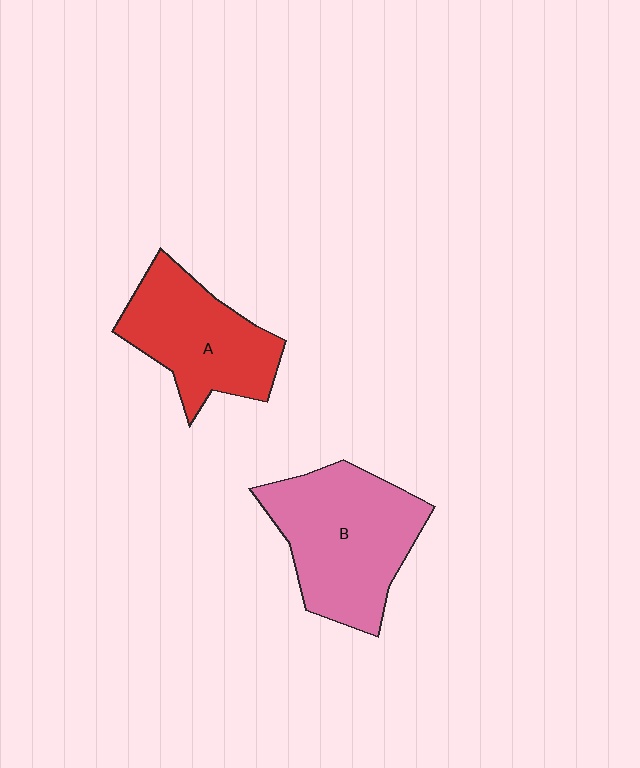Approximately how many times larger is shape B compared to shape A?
Approximately 1.2 times.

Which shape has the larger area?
Shape B (pink).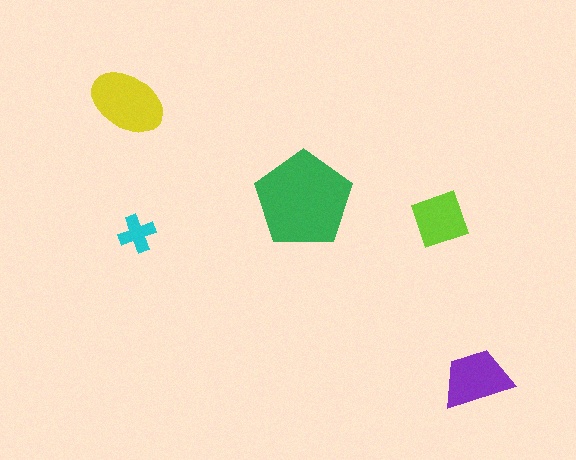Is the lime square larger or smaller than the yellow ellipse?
Smaller.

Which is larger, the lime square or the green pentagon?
The green pentagon.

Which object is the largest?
The green pentagon.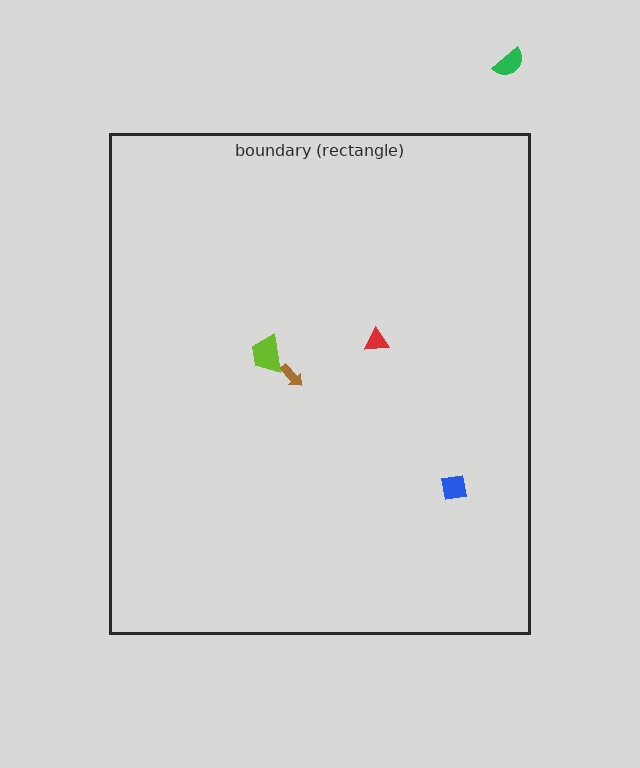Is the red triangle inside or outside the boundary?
Inside.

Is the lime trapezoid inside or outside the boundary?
Inside.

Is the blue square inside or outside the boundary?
Inside.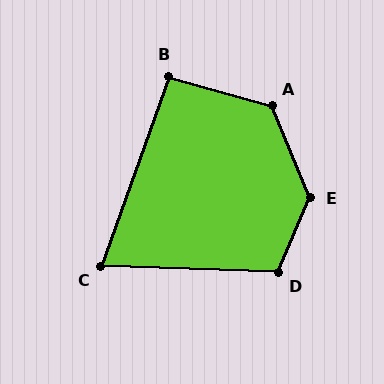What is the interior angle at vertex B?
Approximately 94 degrees (approximately right).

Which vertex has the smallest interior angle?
C, at approximately 72 degrees.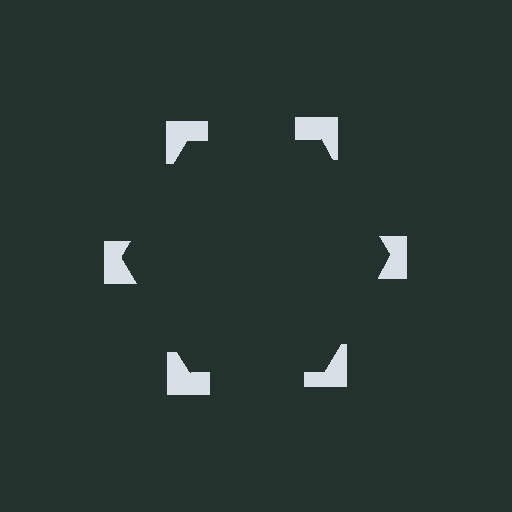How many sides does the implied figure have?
6 sides.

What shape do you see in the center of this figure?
An illusory hexagon — its edges are inferred from the aligned wedge cuts in the notched squares, not physically drawn.